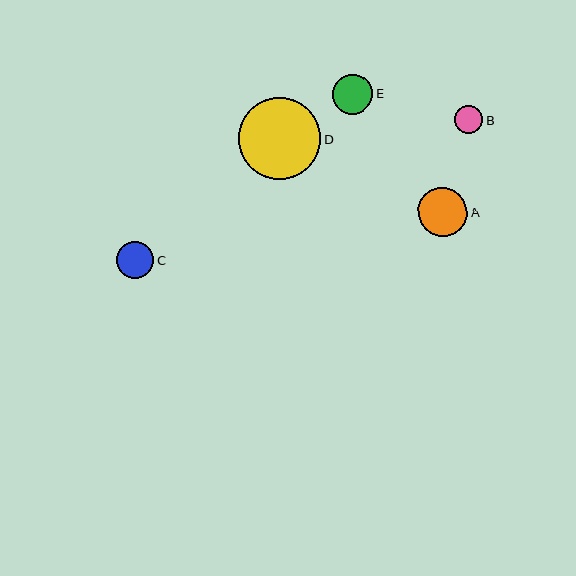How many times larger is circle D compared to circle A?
Circle D is approximately 1.6 times the size of circle A.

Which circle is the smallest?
Circle B is the smallest with a size of approximately 28 pixels.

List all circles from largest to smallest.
From largest to smallest: D, A, E, C, B.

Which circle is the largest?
Circle D is the largest with a size of approximately 82 pixels.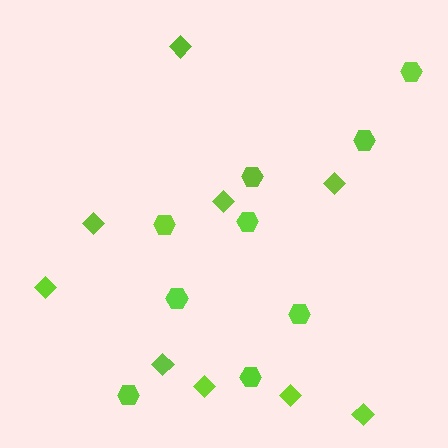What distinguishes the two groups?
There are 2 groups: one group of diamonds (9) and one group of hexagons (9).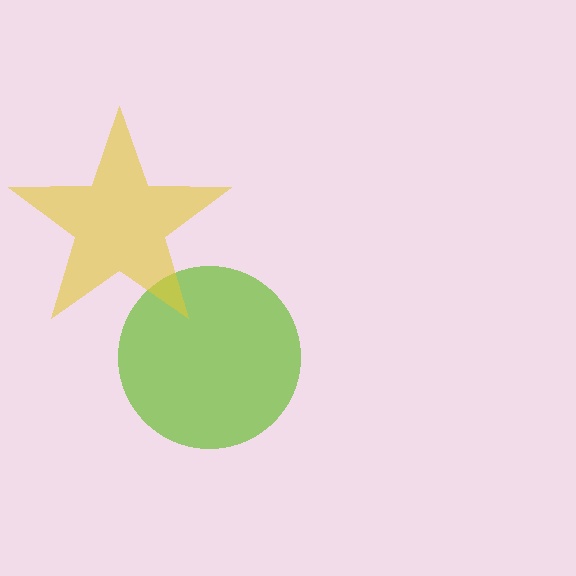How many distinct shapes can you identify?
There are 2 distinct shapes: a lime circle, a yellow star.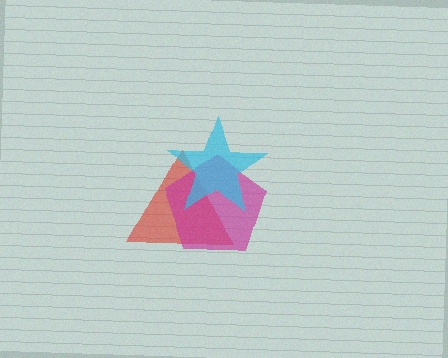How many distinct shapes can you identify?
There are 3 distinct shapes: a red triangle, a magenta pentagon, a cyan star.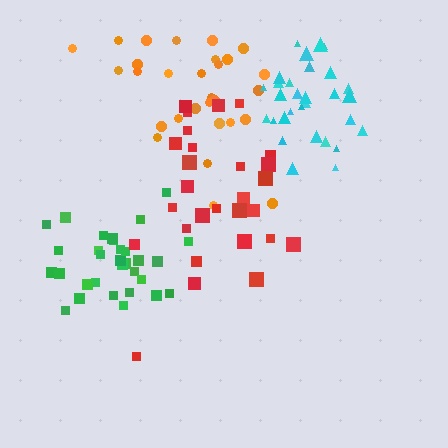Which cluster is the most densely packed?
Green.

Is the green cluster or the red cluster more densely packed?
Green.